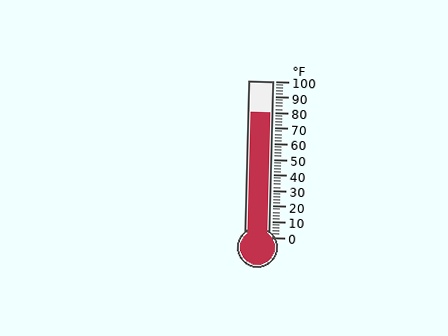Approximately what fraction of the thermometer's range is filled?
The thermometer is filled to approximately 80% of its range.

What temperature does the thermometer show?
The thermometer shows approximately 80°F.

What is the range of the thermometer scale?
The thermometer scale ranges from 0°F to 100°F.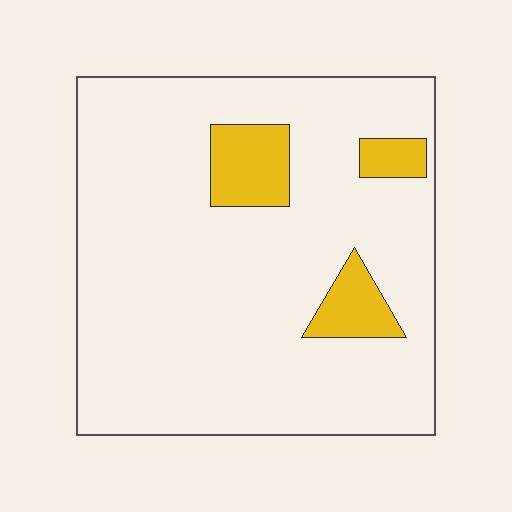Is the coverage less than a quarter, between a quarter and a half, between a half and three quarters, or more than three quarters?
Less than a quarter.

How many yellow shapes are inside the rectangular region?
3.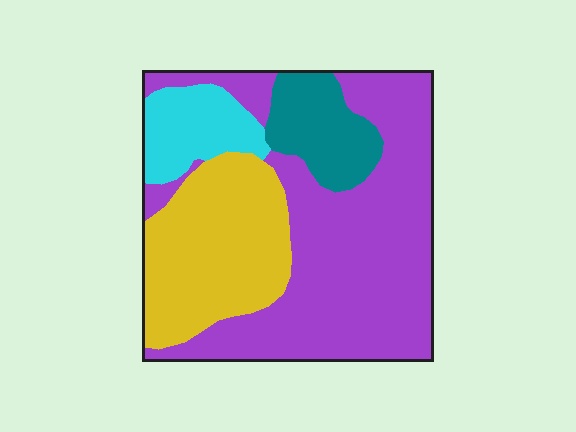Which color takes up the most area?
Purple, at roughly 50%.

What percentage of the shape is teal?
Teal takes up about one tenth (1/10) of the shape.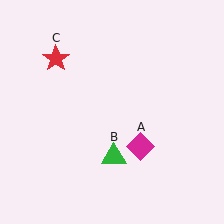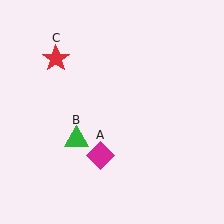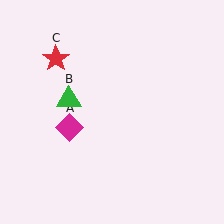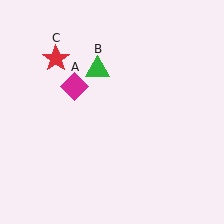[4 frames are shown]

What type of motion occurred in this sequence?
The magenta diamond (object A), green triangle (object B) rotated clockwise around the center of the scene.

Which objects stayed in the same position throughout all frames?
Red star (object C) remained stationary.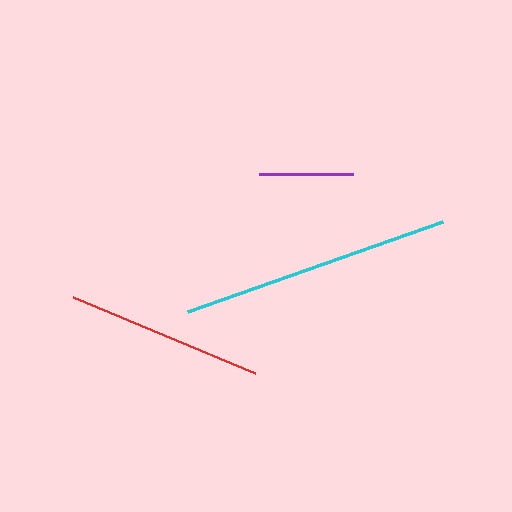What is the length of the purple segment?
The purple segment is approximately 94 pixels long.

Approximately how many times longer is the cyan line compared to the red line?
The cyan line is approximately 1.4 times the length of the red line.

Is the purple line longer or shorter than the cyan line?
The cyan line is longer than the purple line.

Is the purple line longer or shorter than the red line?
The red line is longer than the purple line.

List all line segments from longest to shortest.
From longest to shortest: cyan, red, purple.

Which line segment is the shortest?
The purple line is the shortest at approximately 94 pixels.